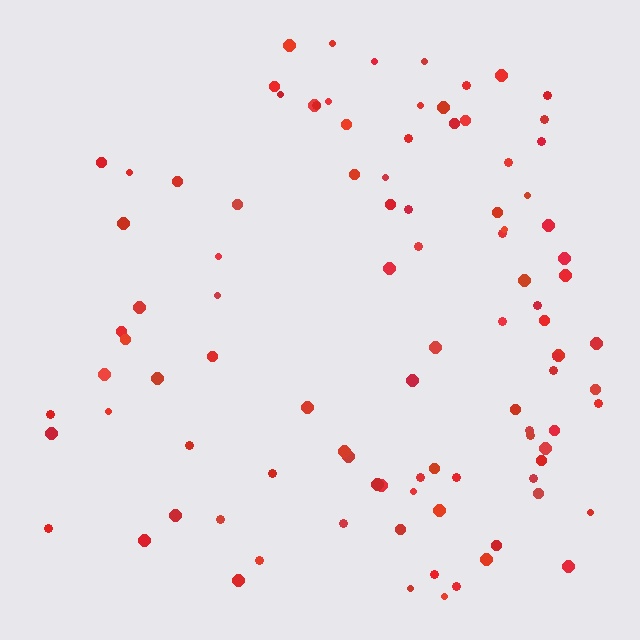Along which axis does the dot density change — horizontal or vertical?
Horizontal.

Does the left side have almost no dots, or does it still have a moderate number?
Still a moderate number, just noticeably fewer than the right.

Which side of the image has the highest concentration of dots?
The right.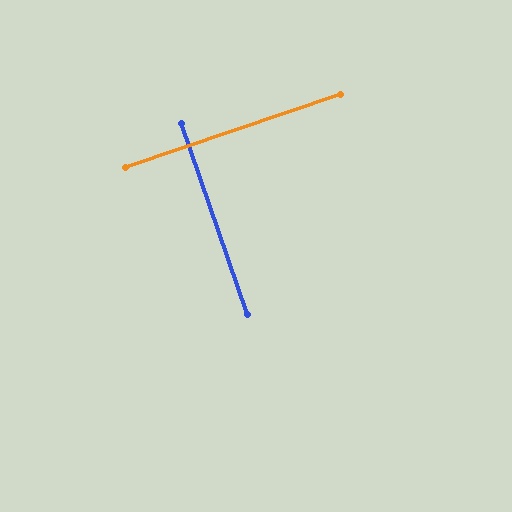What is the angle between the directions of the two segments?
Approximately 90 degrees.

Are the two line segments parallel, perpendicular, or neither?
Perpendicular — they meet at approximately 90°.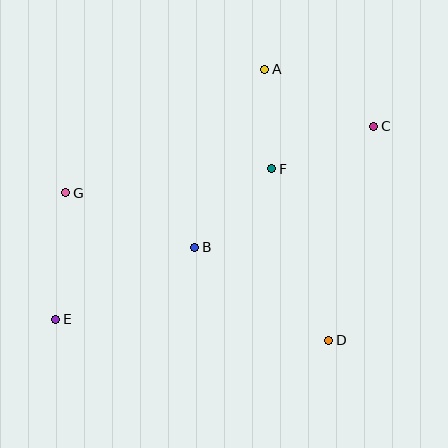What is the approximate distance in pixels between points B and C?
The distance between B and C is approximately 216 pixels.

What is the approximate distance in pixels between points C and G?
The distance between C and G is approximately 315 pixels.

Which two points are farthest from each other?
Points C and E are farthest from each other.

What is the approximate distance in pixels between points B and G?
The distance between B and G is approximately 140 pixels.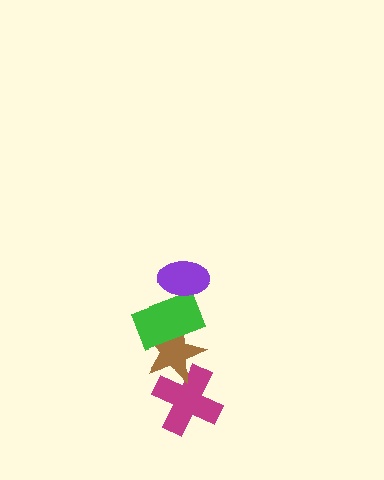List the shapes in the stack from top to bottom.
From top to bottom: the purple ellipse, the green rectangle, the brown star, the magenta cross.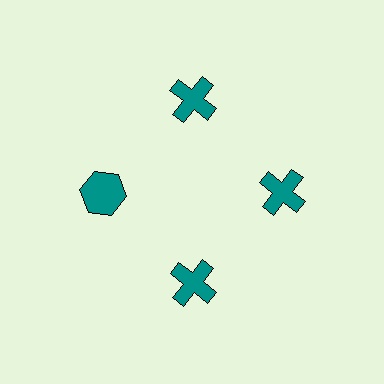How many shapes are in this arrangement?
There are 4 shapes arranged in a ring pattern.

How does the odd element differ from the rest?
It has a different shape: hexagon instead of cross.